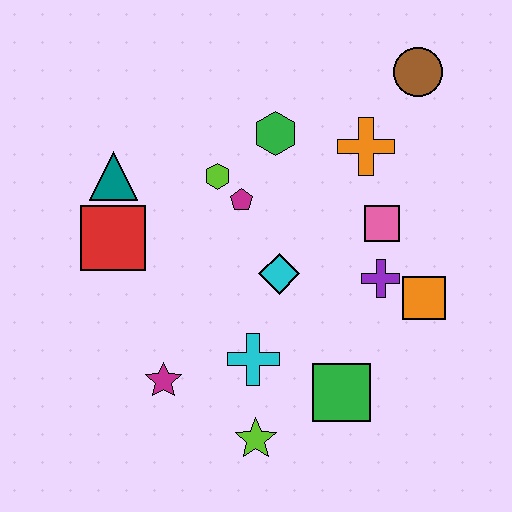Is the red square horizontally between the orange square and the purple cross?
No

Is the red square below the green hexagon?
Yes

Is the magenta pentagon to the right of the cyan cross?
No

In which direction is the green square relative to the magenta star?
The green square is to the right of the magenta star.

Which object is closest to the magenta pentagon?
The lime hexagon is closest to the magenta pentagon.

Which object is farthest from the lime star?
The brown circle is farthest from the lime star.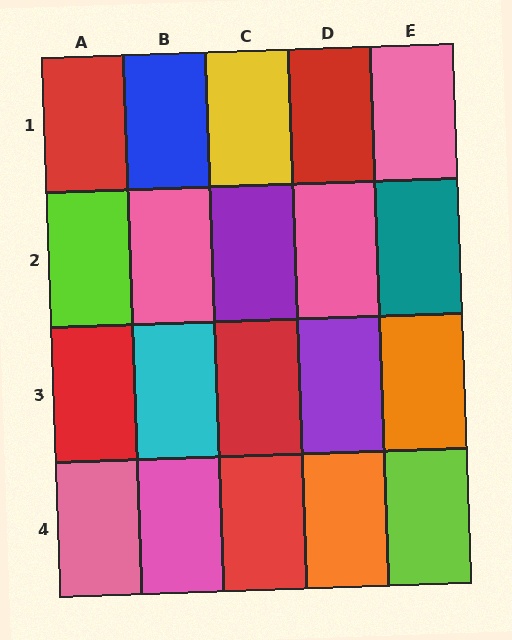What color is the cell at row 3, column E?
Orange.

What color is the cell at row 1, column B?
Blue.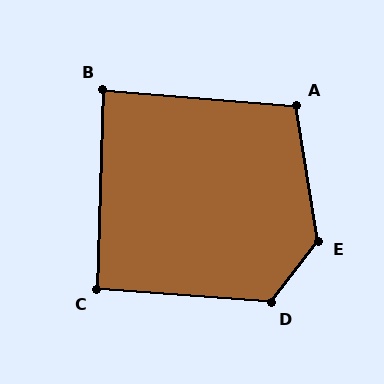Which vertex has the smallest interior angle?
B, at approximately 87 degrees.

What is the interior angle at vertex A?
Approximately 104 degrees (obtuse).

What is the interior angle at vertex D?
Approximately 123 degrees (obtuse).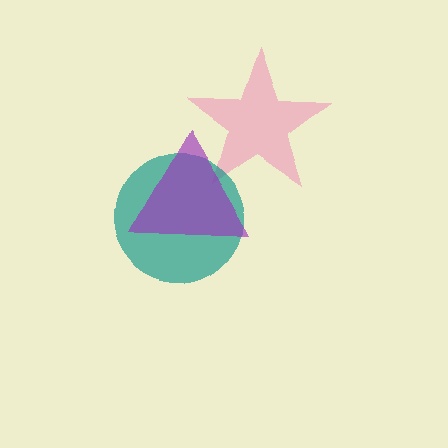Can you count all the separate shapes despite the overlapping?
Yes, there are 3 separate shapes.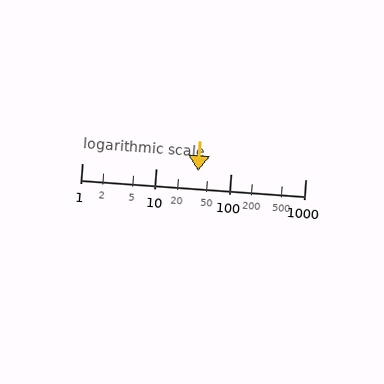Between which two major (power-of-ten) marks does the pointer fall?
The pointer is between 10 and 100.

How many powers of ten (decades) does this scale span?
The scale spans 3 decades, from 1 to 1000.